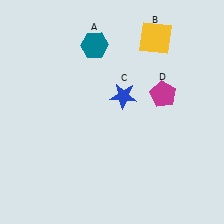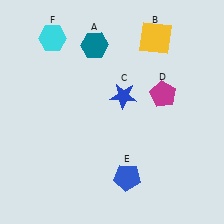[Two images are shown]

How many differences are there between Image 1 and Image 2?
There are 2 differences between the two images.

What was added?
A blue pentagon (E), a cyan hexagon (F) were added in Image 2.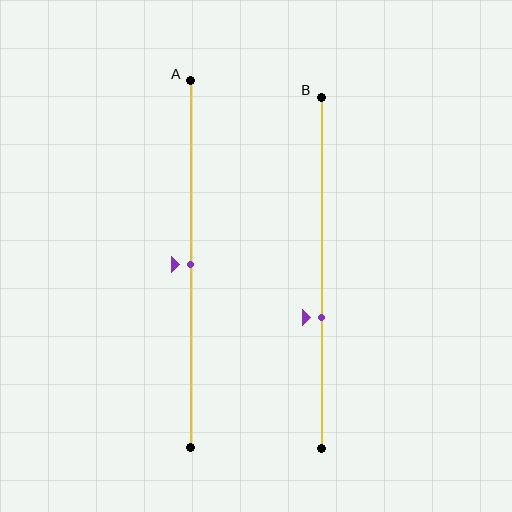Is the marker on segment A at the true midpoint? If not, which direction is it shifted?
Yes, the marker on segment A is at the true midpoint.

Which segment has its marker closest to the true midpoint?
Segment A has its marker closest to the true midpoint.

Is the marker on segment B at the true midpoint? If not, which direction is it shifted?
No, the marker on segment B is shifted downward by about 13% of the segment length.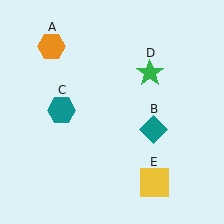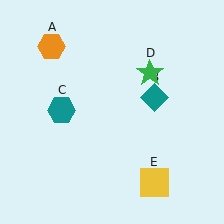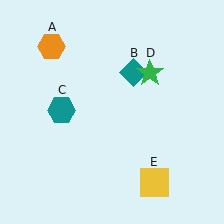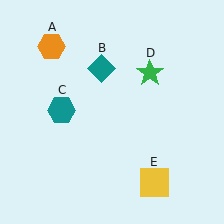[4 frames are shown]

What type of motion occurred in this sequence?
The teal diamond (object B) rotated counterclockwise around the center of the scene.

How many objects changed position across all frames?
1 object changed position: teal diamond (object B).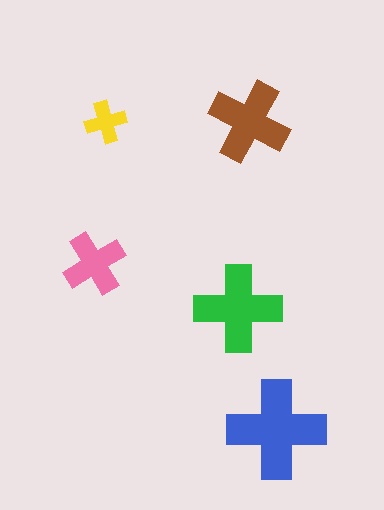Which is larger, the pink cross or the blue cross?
The blue one.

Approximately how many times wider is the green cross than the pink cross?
About 1.5 times wider.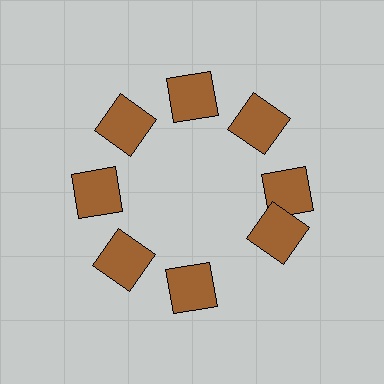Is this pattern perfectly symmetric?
No. The 8 brown squares are arranged in a ring, but one element near the 4 o'clock position is rotated out of alignment along the ring, breaking the 8-fold rotational symmetry.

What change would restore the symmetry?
The symmetry would be restored by rotating it back into even spacing with its neighbors so that all 8 squares sit at equal angles and equal distance from the center.